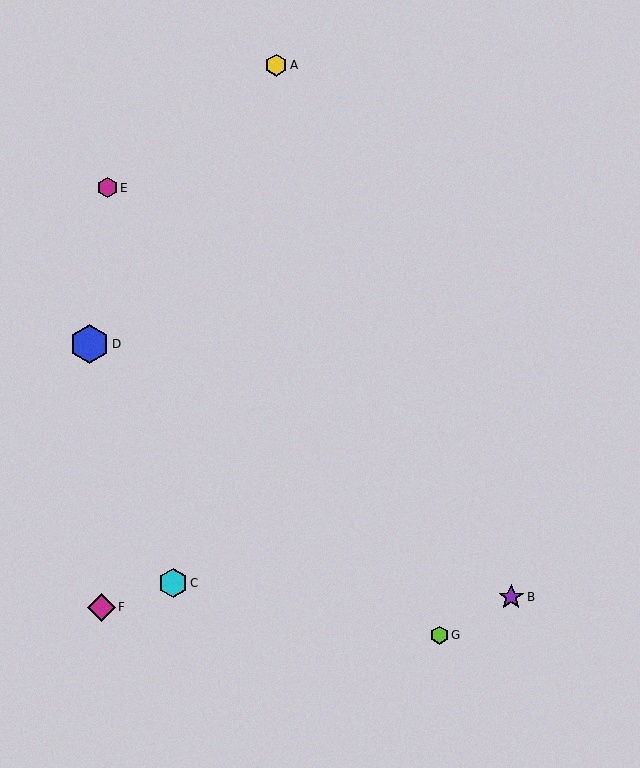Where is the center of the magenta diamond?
The center of the magenta diamond is at (101, 607).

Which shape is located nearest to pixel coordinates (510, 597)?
The purple star (labeled B) at (511, 597) is nearest to that location.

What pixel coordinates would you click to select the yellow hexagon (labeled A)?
Click at (276, 65) to select the yellow hexagon A.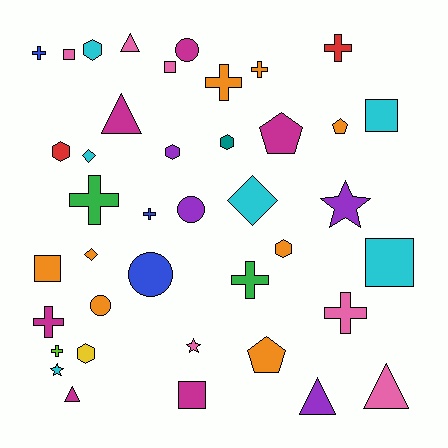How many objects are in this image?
There are 40 objects.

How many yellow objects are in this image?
There is 1 yellow object.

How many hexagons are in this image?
There are 6 hexagons.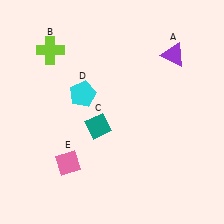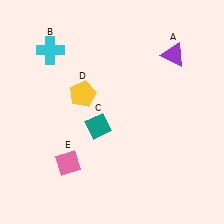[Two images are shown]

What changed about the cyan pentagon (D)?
In Image 1, D is cyan. In Image 2, it changed to yellow.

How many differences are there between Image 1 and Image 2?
There are 2 differences between the two images.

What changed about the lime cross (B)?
In Image 1, B is lime. In Image 2, it changed to cyan.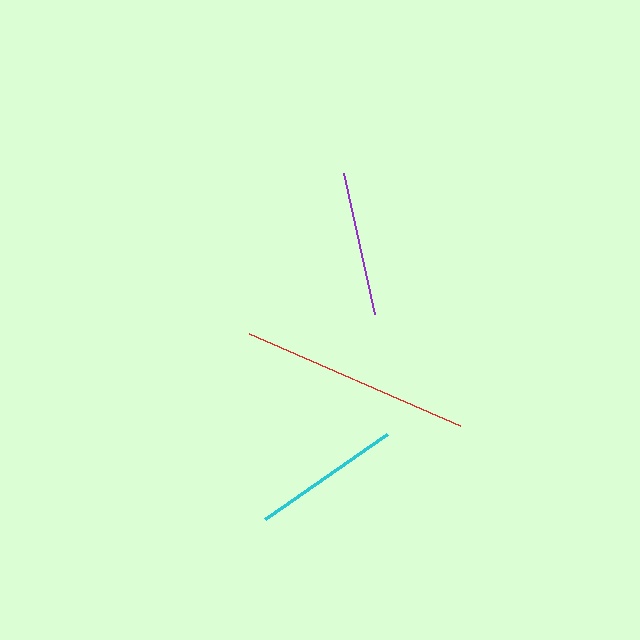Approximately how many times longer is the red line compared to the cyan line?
The red line is approximately 1.5 times the length of the cyan line.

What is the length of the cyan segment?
The cyan segment is approximately 149 pixels long.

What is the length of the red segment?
The red segment is approximately 230 pixels long.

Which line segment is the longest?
The red line is the longest at approximately 230 pixels.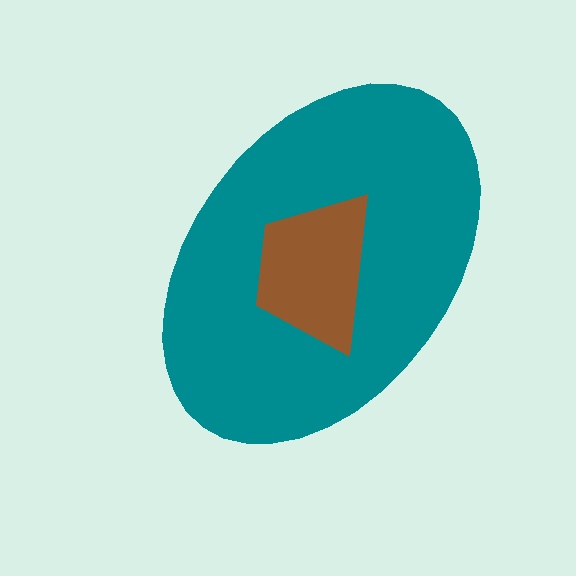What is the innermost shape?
The brown trapezoid.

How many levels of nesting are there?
2.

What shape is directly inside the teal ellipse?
The brown trapezoid.